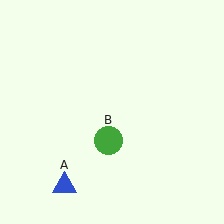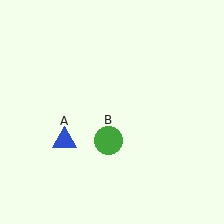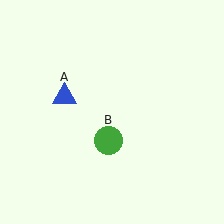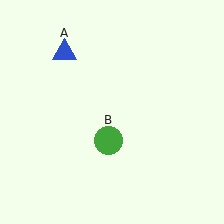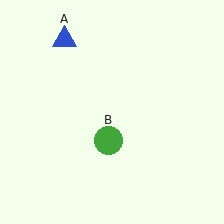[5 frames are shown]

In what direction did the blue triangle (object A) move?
The blue triangle (object A) moved up.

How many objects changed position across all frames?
1 object changed position: blue triangle (object A).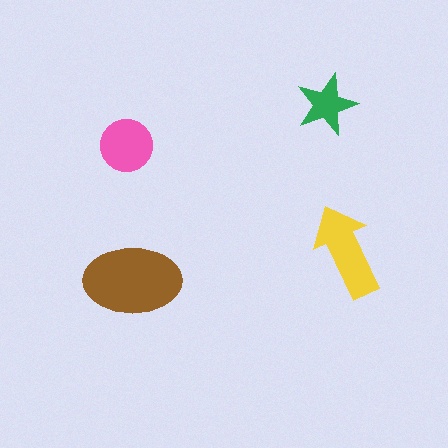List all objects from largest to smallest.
The brown ellipse, the yellow arrow, the pink circle, the green star.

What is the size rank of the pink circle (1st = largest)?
3rd.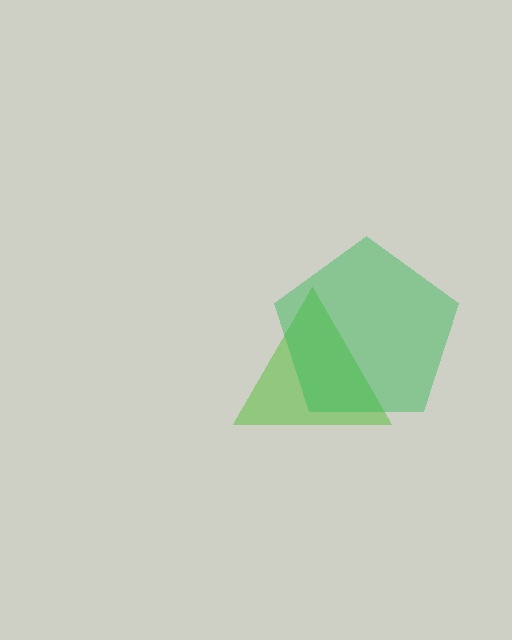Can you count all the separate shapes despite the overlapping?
Yes, there are 2 separate shapes.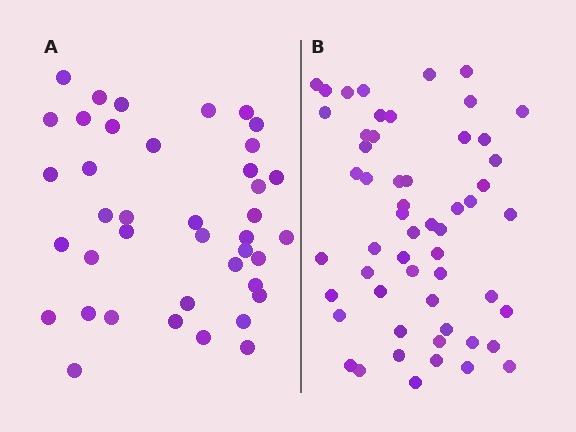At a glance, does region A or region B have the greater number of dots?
Region B (the right region) has more dots.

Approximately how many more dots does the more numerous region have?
Region B has approximately 15 more dots than region A.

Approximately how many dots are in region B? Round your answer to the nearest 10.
About 60 dots. (The exact count is 55, which rounds to 60.)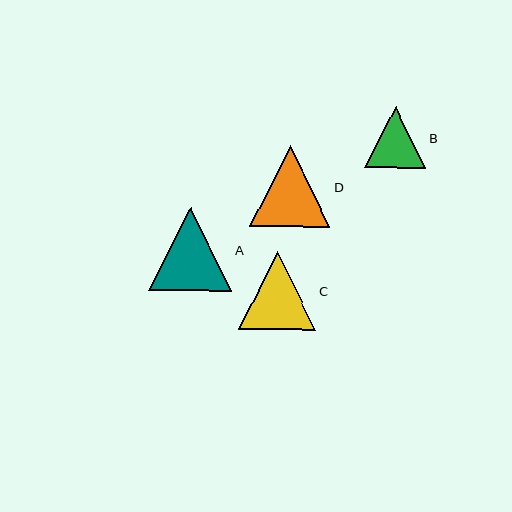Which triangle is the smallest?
Triangle B is the smallest with a size of approximately 61 pixels.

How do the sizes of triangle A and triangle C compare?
Triangle A and triangle C are approximately the same size.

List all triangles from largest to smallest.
From largest to smallest: A, D, C, B.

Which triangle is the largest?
Triangle A is the largest with a size of approximately 83 pixels.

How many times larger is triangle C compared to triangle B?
Triangle C is approximately 1.3 times the size of triangle B.